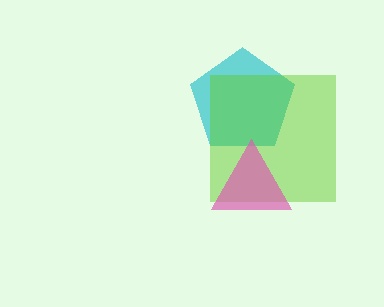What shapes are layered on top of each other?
The layered shapes are: a cyan pentagon, a lime square, a pink triangle.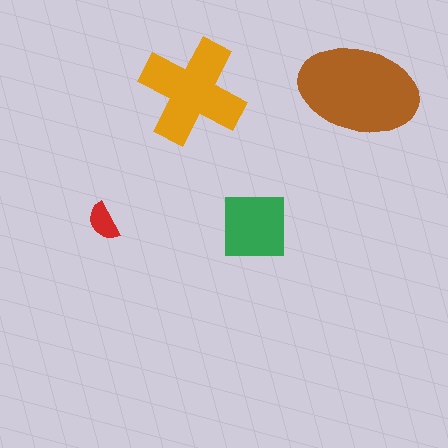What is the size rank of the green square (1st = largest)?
3rd.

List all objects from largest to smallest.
The brown ellipse, the orange cross, the green square, the red semicircle.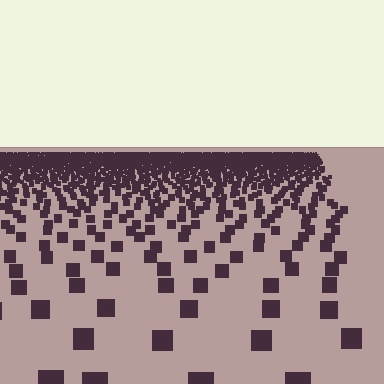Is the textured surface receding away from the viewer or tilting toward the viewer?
The surface is receding away from the viewer. Texture elements get smaller and denser toward the top.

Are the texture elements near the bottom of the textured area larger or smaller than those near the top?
Larger. Near the bottom, elements are closer to the viewer and appear at a bigger on-screen size.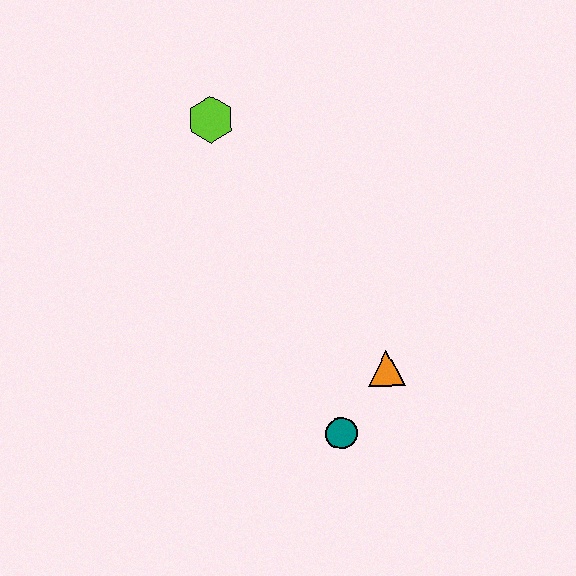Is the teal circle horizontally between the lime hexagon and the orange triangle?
Yes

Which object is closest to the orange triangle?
The teal circle is closest to the orange triangle.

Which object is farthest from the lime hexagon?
The teal circle is farthest from the lime hexagon.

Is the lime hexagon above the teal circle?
Yes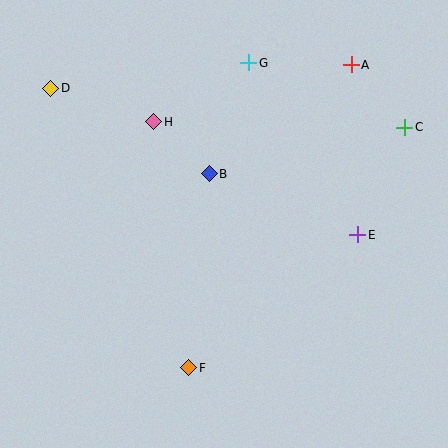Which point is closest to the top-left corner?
Point D is closest to the top-left corner.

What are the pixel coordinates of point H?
Point H is at (154, 122).